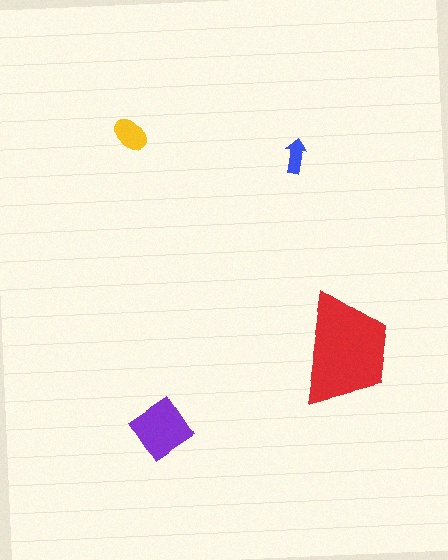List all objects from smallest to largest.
The blue arrow, the yellow ellipse, the purple diamond, the red trapezoid.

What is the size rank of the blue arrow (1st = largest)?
4th.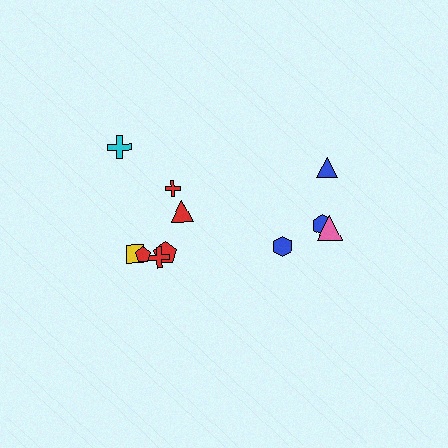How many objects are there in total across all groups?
There are 11 objects.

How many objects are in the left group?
There are 7 objects.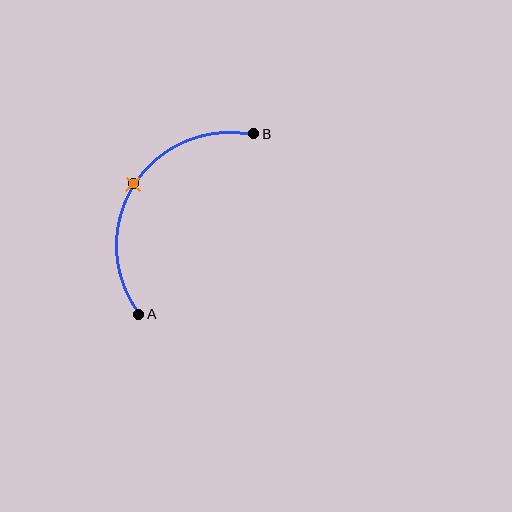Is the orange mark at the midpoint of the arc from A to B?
Yes. The orange mark lies on the arc at equal arc-length from both A and B — it is the arc midpoint.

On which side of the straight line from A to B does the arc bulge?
The arc bulges to the left of the straight line connecting A and B.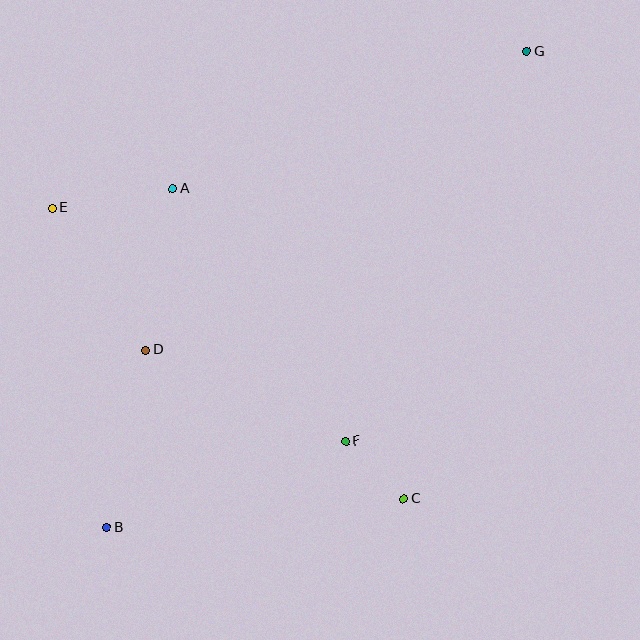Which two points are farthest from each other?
Points B and G are farthest from each other.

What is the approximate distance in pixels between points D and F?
The distance between D and F is approximately 220 pixels.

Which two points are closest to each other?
Points C and F are closest to each other.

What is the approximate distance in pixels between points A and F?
The distance between A and F is approximately 306 pixels.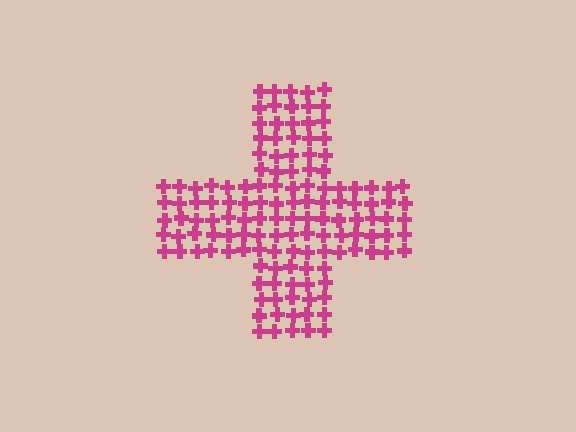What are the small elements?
The small elements are crosses.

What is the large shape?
The large shape is a cross.